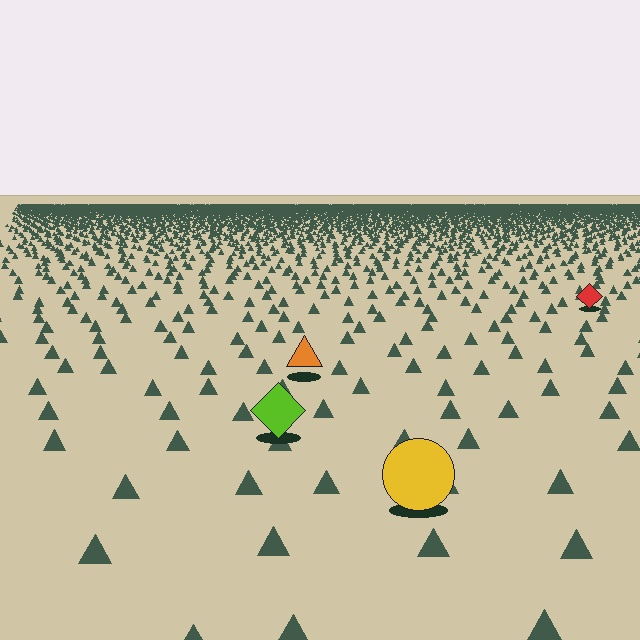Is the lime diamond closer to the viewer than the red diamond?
Yes. The lime diamond is closer — you can tell from the texture gradient: the ground texture is coarser near it.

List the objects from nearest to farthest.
From nearest to farthest: the yellow circle, the lime diamond, the orange triangle, the red diamond.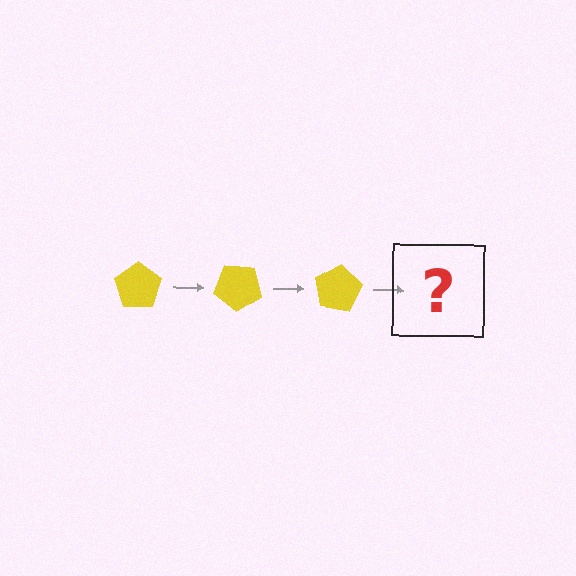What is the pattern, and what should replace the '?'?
The pattern is that the pentagon rotates 40 degrees each step. The '?' should be a yellow pentagon rotated 120 degrees.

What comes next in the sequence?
The next element should be a yellow pentagon rotated 120 degrees.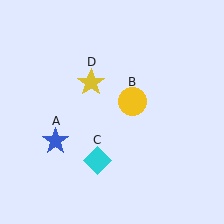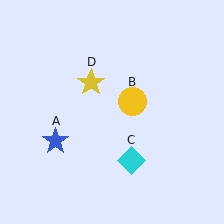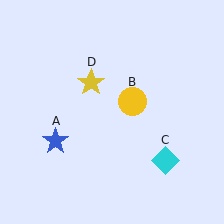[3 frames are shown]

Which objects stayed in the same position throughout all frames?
Blue star (object A) and yellow circle (object B) and yellow star (object D) remained stationary.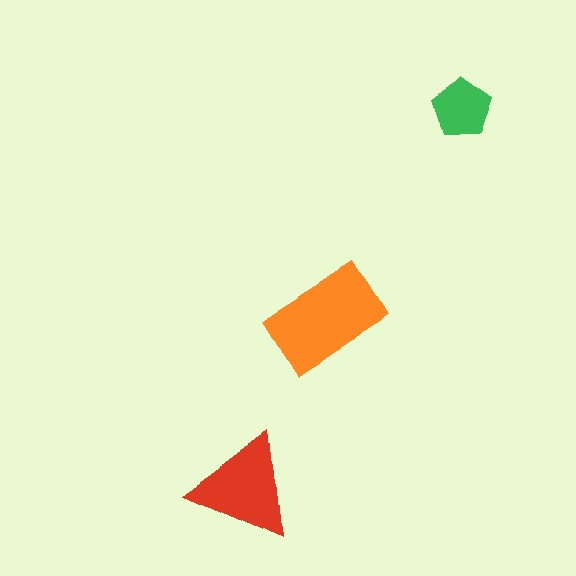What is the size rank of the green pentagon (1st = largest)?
3rd.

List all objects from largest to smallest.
The orange rectangle, the red triangle, the green pentagon.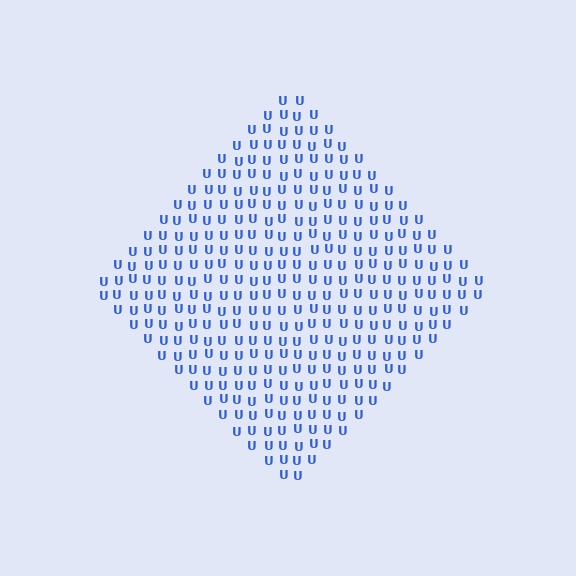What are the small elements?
The small elements are letter U's.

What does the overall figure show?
The overall figure shows a diamond.